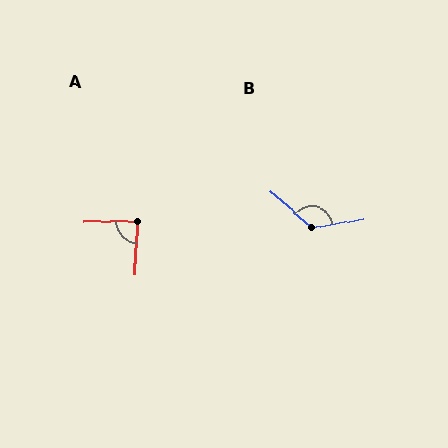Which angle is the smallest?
A, at approximately 88 degrees.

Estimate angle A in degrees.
Approximately 88 degrees.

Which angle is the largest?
B, at approximately 128 degrees.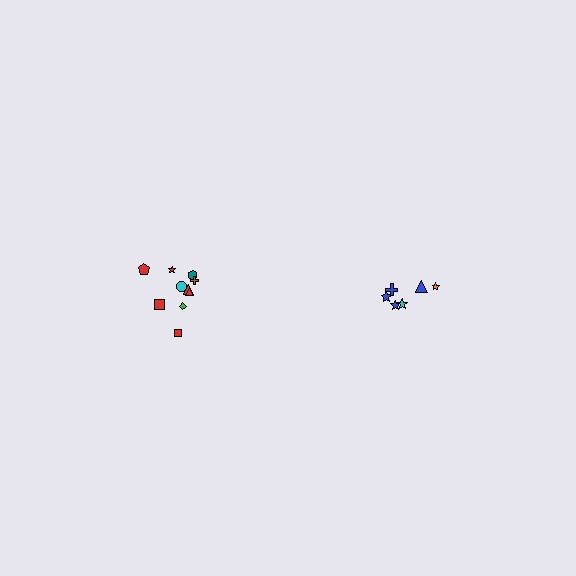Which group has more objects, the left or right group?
The left group.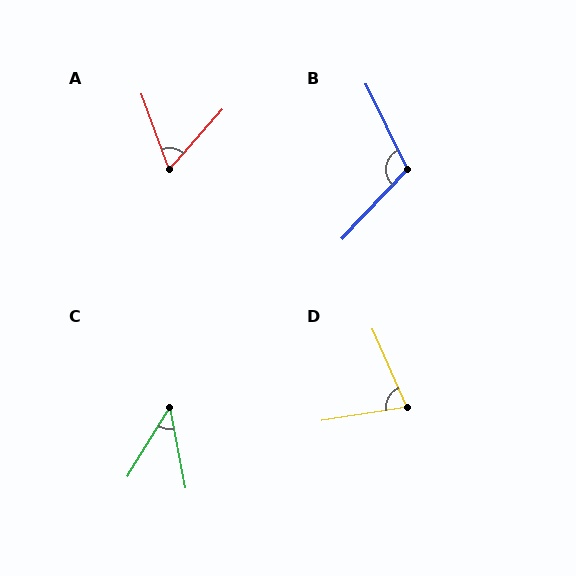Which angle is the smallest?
C, at approximately 43 degrees.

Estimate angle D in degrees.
Approximately 75 degrees.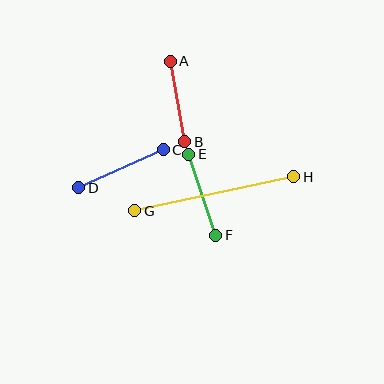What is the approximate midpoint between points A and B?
The midpoint is at approximately (177, 101) pixels.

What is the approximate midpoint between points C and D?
The midpoint is at approximately (121, 169) pixels.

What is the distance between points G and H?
The distance is approximately 163 pixels.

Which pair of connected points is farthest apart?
Points G and H are farthest apart.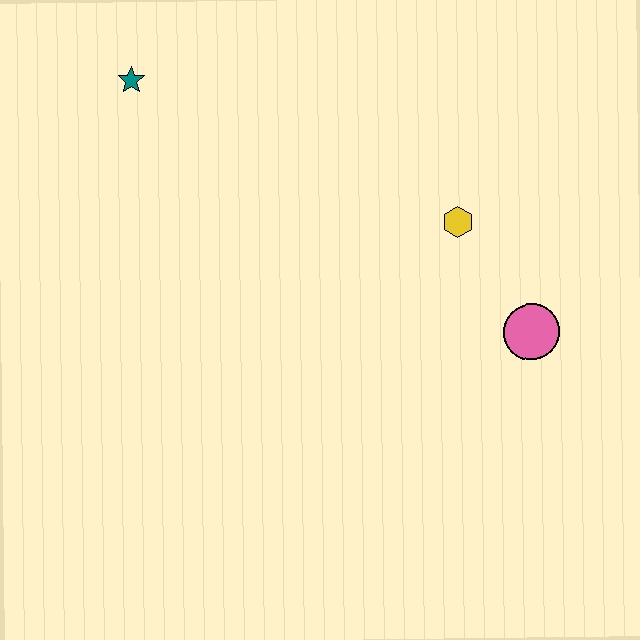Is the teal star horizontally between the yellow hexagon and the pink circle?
No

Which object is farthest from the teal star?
The pink circle is farthest from the teal star.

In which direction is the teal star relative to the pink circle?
The teal star is to the left of the pink circle.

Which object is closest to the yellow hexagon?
The pink circle is closest to the yellow hexagon.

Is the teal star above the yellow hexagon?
Yes